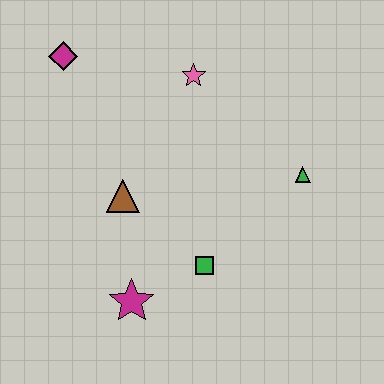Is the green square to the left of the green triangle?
Yes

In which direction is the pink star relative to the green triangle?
The pink star is to the left of the green triangle.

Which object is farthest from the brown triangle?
The green triangle is farthest from the brown triangle.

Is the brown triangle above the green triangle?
No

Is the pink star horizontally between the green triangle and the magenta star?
Yes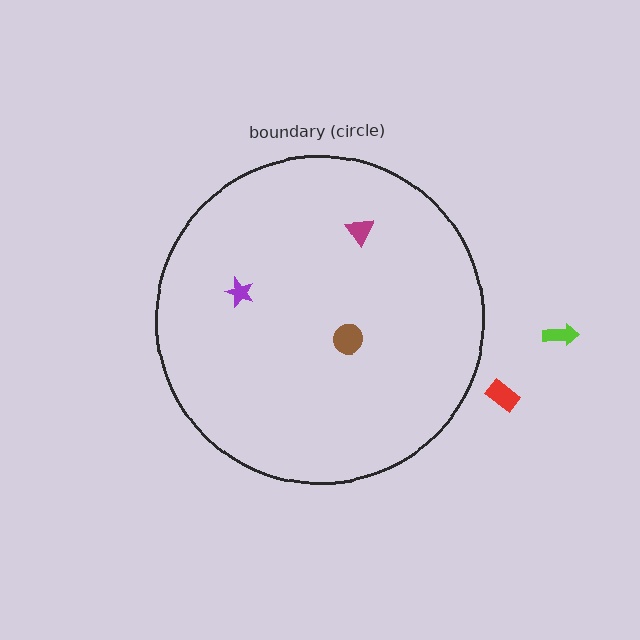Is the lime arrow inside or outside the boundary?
Outside.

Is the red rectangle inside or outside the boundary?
Outside.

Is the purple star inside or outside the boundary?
Inside.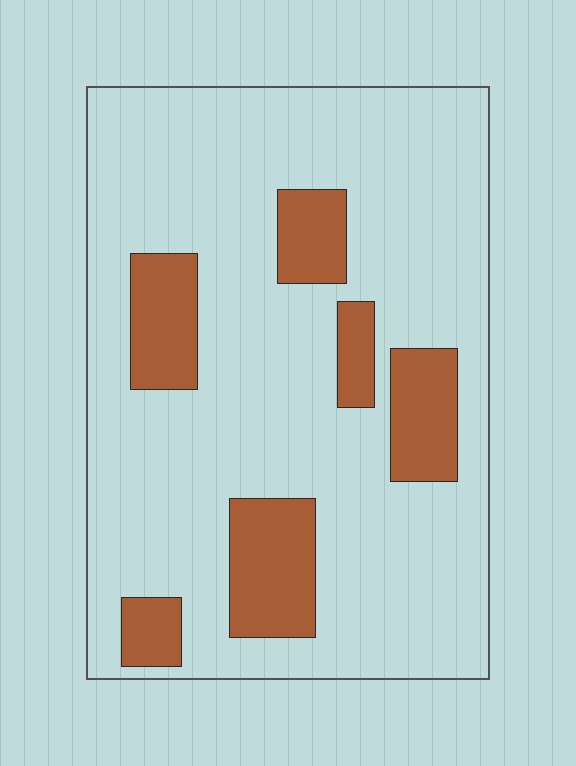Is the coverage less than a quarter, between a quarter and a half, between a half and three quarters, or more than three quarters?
Less than a quarter.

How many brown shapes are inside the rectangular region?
6.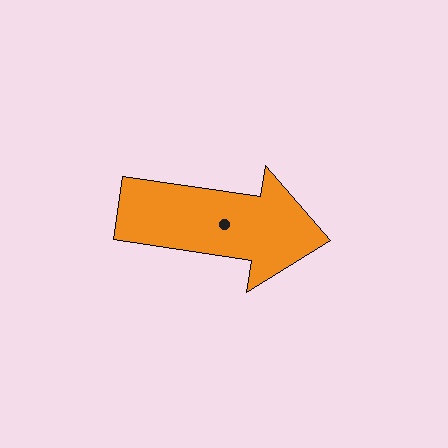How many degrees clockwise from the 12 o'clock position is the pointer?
Approximately 99 degrees.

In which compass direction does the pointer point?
East.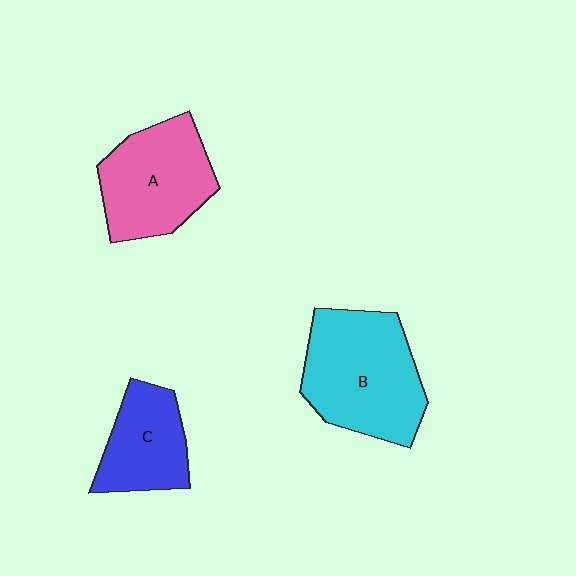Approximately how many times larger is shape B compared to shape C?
Approximately 1.6 times.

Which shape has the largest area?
Shape B (cyan).